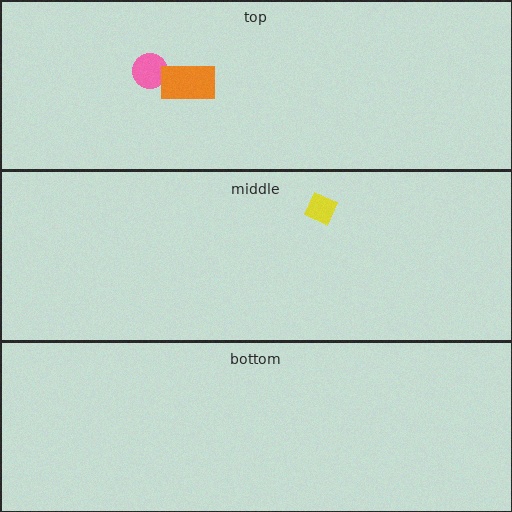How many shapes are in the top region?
2.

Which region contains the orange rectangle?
The top region.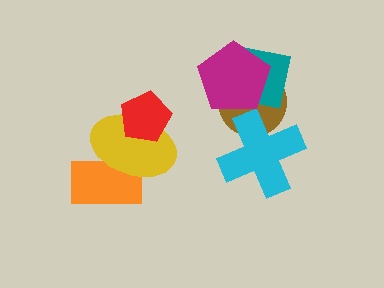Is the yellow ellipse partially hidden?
Yes, it is partially covered by another shape.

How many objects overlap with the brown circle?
3 objects overlap with the brown circle.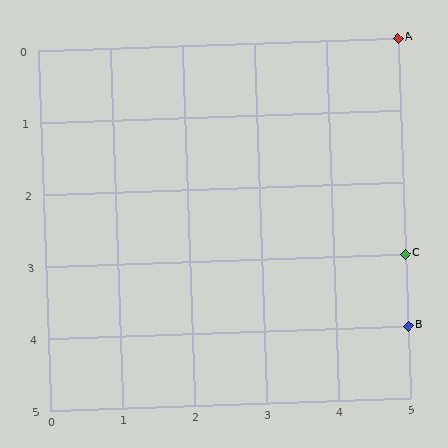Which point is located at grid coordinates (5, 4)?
Point B is at (5, 4).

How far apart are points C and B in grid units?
Points C and B are 1 row apart.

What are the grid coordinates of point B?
Point B is at grid coordinates (5, 4).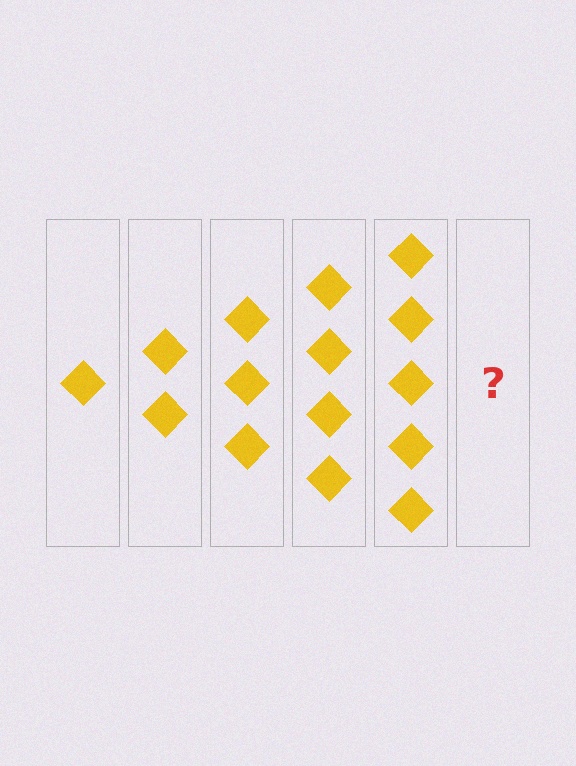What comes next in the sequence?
The next element should be 6 diamonds.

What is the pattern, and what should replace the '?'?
The pattern is that each step adds one more diamond. The '?' should be 6 diamonds.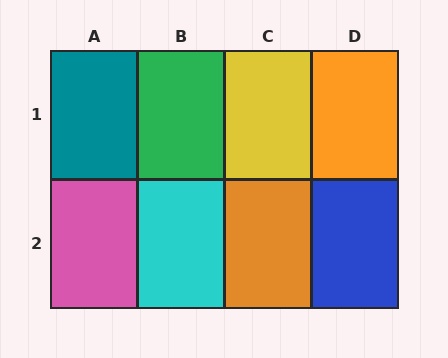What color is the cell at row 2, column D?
Blue.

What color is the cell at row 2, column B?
Cyan.